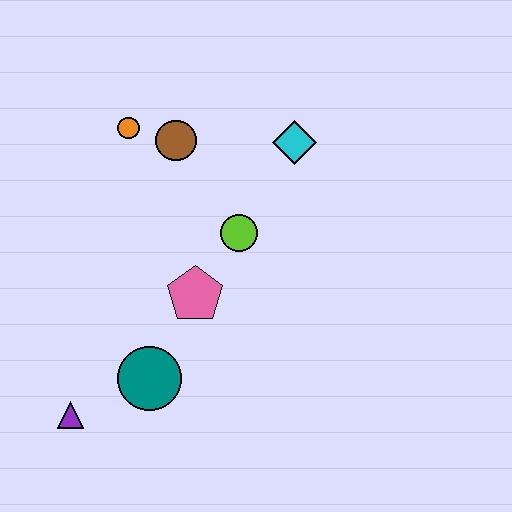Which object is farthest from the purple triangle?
The cyan diamond is farthest from the purple triangle.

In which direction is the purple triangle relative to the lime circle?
The purple triangle is below the lime circle.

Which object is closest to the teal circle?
The purple triangle is closest to the teal circle.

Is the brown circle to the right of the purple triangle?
Yes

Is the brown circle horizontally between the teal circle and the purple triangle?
No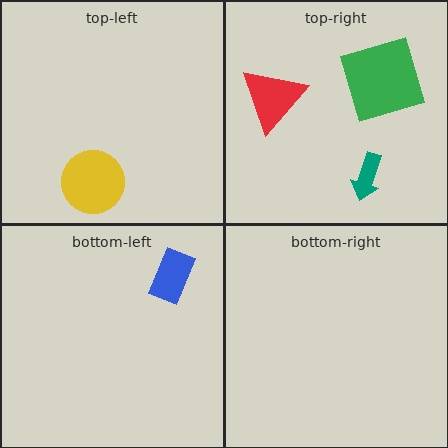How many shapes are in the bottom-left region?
1.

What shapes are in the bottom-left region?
The blue rectangle.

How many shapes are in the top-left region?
1.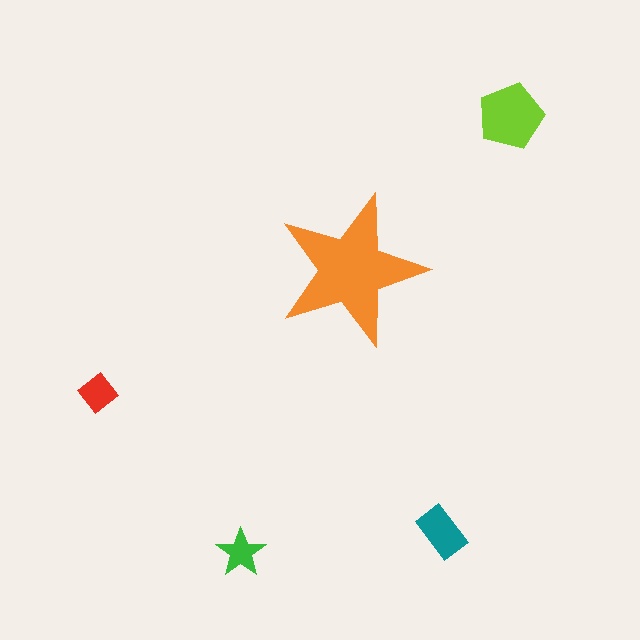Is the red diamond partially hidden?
No, the red diamond is fully visible.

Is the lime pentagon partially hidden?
No, the lime pentagon is fully visible.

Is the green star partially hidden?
No, the green star is fully visible.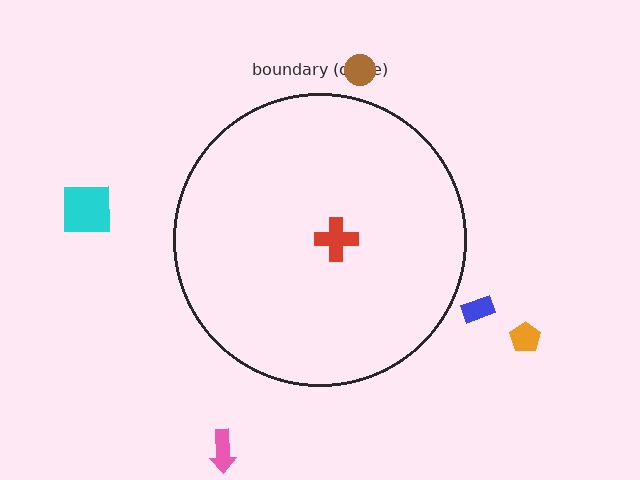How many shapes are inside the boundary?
1 inside, 5 outside.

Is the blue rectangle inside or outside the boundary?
Outside.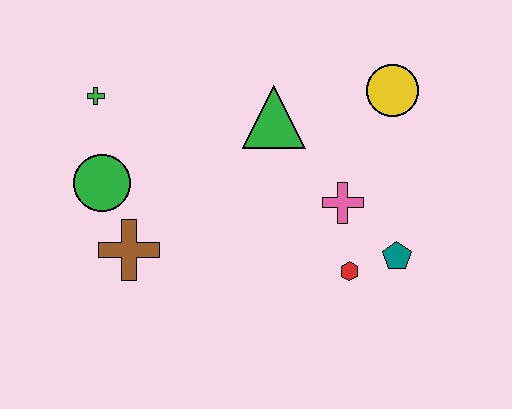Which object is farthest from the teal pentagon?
The green cross is farthest from the teal pentagon.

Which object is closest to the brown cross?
The green circle is closest to the brown cross.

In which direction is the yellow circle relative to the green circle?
The yellow circle is to the right of the green circle.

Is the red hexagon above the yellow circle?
No